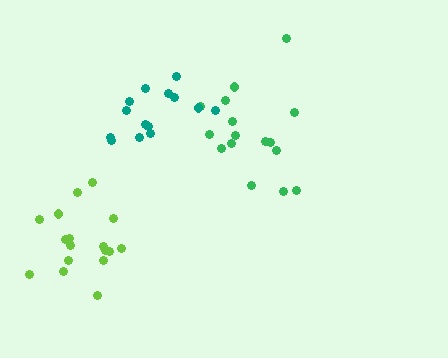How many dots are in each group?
Group 1: 16 dots, Group 2: 14 dots, Group 3: 17 dots (47 total).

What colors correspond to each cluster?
The clusters are colored: green, teal, lime.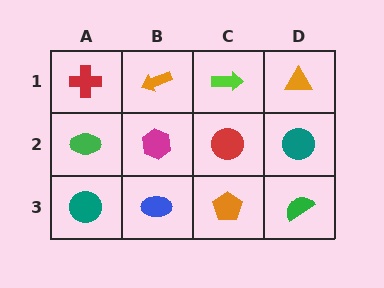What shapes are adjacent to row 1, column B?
A magenta hexagon (row 2, column B), a red cross (row 1, column A), a lime arrow (row 1, column C).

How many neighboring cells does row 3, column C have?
3.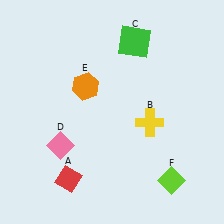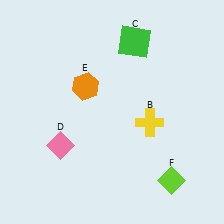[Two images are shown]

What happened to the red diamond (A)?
The red diamond (A) was removed in Image 2. It was in the bottom-left area of Image 1.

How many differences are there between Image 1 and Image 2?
There is 1 difference between the two images.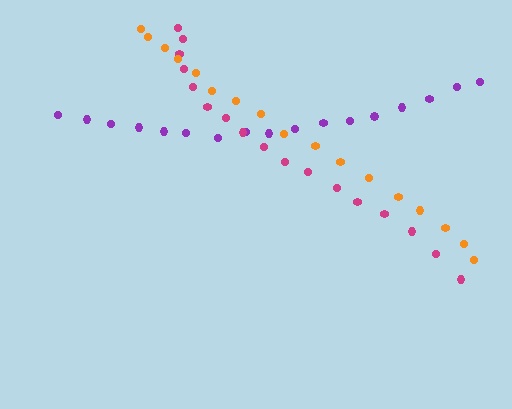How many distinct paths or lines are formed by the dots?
There are 3 distinct paths.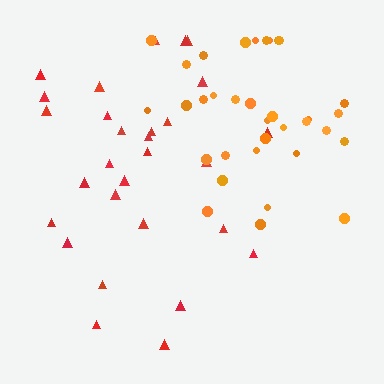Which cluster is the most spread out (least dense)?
Red.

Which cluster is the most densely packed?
Orange.